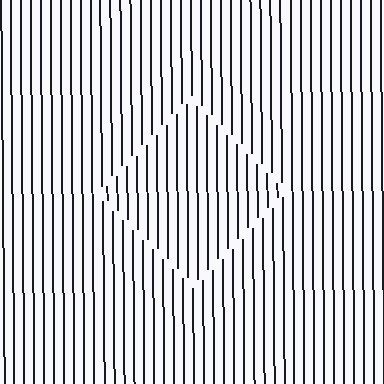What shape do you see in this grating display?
An illusory square. The interior of the shape contains the same grating, shifted by half a period — the contour is defined by the phase discontinuity where line-ends from the inner and outer gratings abut.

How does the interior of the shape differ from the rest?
The interior of the shape contains the same grating, shifted by half a period — the contour is defined by the phase discontinuity where line-ends from the inner and outer gratings abut.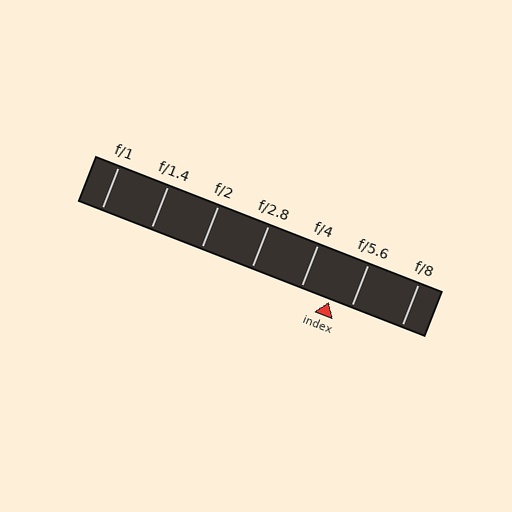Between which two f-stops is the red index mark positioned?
The index mark is between f/4 and f/5.6.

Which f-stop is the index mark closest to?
The index mark is closest to f/5.6.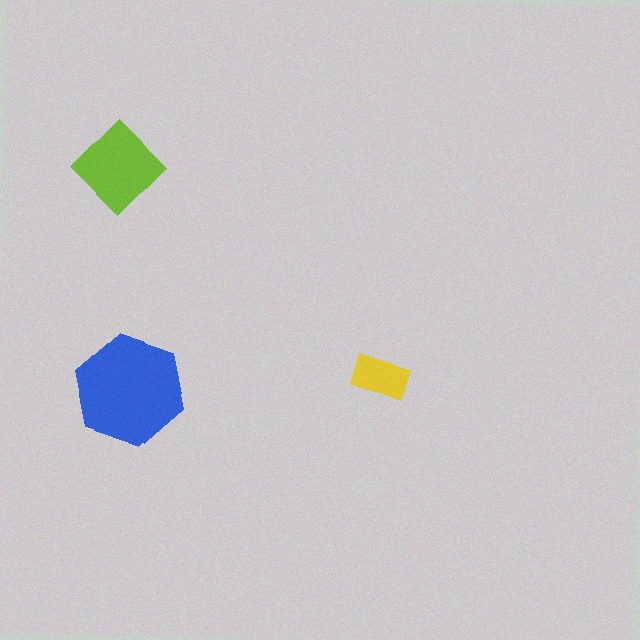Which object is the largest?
The blue hexagon.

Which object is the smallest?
The yellow rectangle.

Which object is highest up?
The lime diamond is topmost.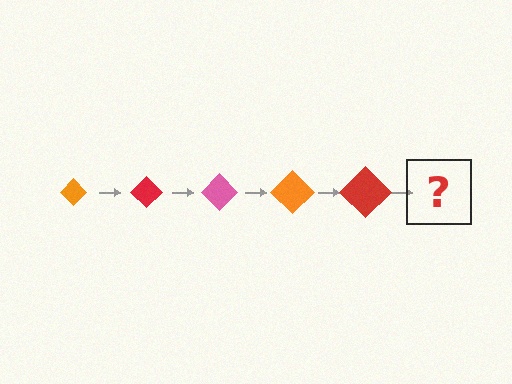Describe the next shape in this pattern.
It should be a pink diamond, larger than the previous one.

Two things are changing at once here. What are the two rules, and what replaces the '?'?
The two rules are that the diamond grows larger each step and the color cycles through orange, red, and pink. The '?' should be a pink diamond, larger than the previous one.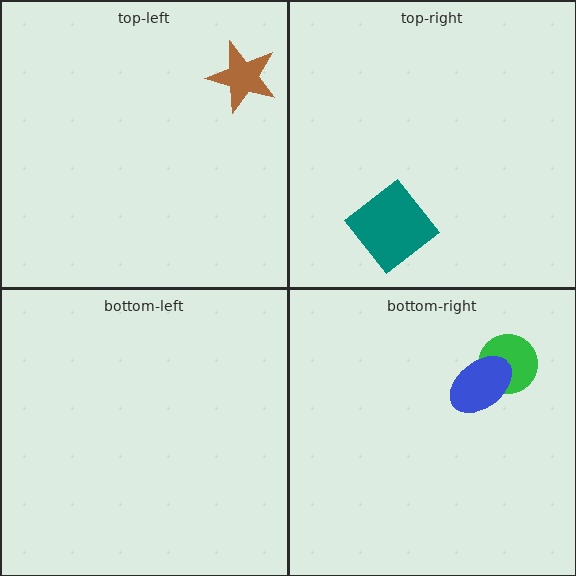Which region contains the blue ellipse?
The bottom-right region.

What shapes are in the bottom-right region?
The green circle, the blue ellipse.